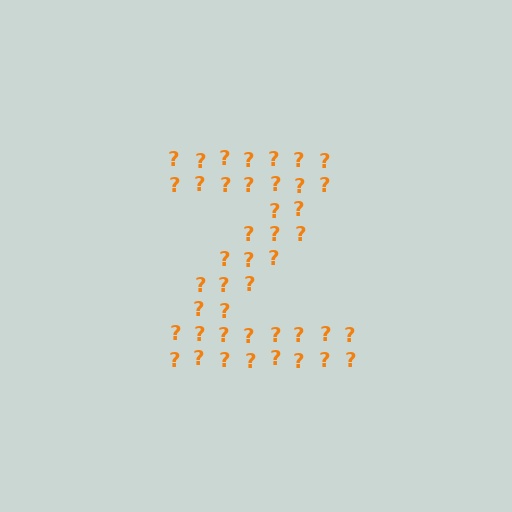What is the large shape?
The large shape is the letter Z.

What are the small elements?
The small elements are question marks.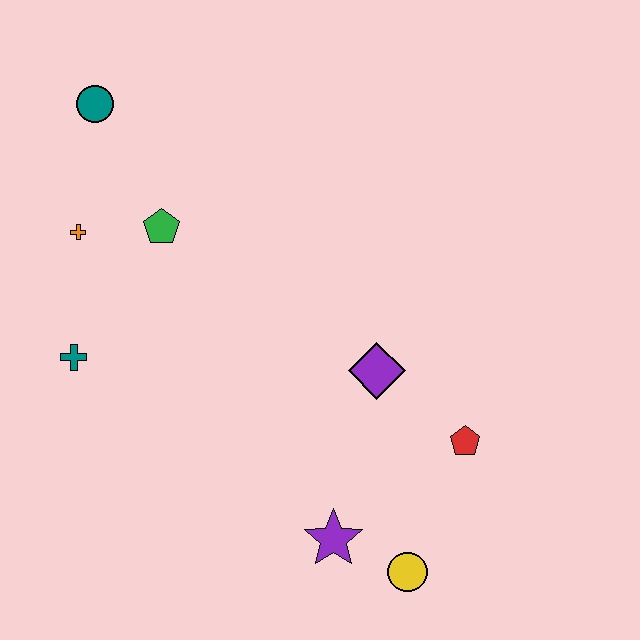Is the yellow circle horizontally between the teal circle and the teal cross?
No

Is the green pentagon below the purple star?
No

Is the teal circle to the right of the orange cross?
Yes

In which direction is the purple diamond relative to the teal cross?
The purple diamond is to the right of the teal cross.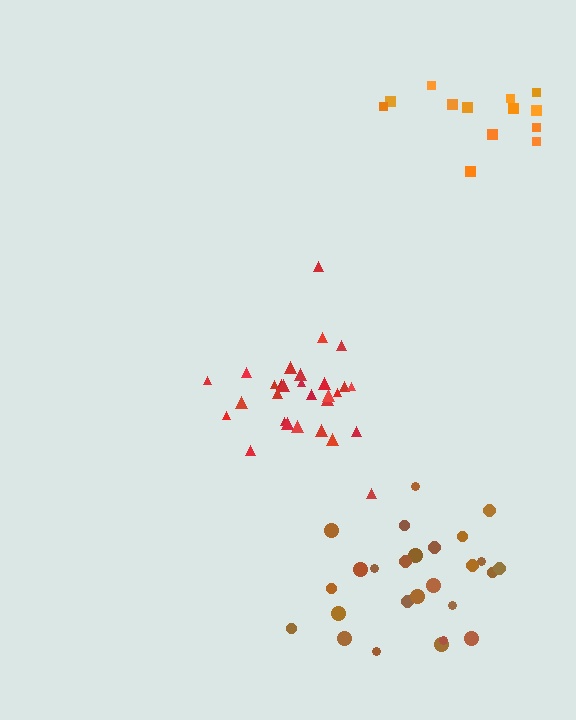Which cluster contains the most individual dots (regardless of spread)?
Red (29).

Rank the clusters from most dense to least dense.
red, brown, orange.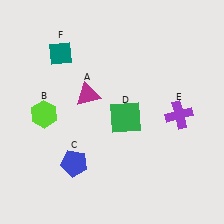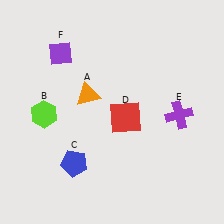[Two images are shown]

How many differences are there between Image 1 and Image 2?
There are 3 differences between the two images.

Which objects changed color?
A changed from magenta to orange. D changed from green to red. F changed from teal to purple.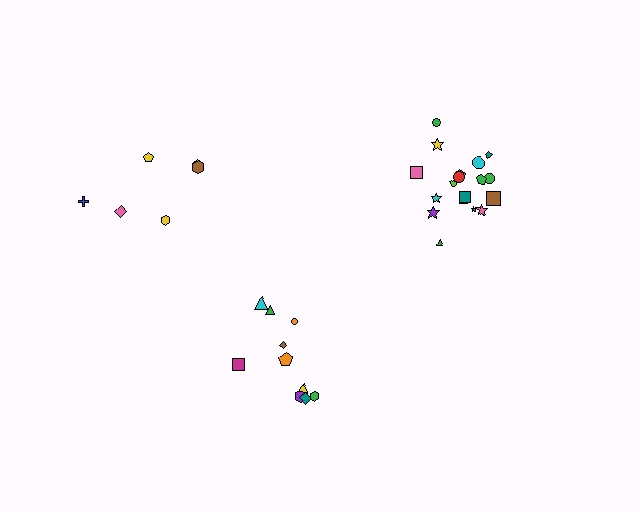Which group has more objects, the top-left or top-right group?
The top-right group.